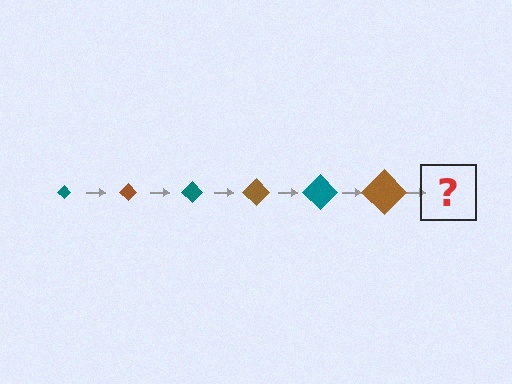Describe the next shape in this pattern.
It should be a teal diamond, larger than the previous one.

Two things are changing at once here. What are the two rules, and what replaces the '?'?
The two rules are that the diamond grows larger each step and the color cycles through teal and brown. The '?' should be a teal diamond, larger than the previous one.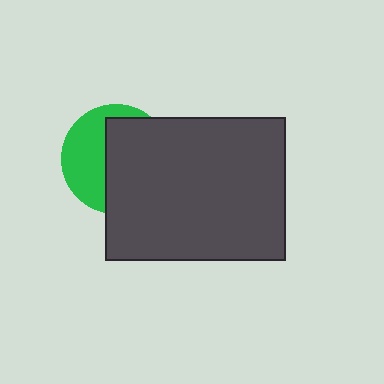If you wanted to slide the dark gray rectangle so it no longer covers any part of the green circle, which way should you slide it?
Slide it right — that is the most direct way to separate the two shapes.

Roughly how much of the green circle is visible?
A small part of it is visible (roughly 43%).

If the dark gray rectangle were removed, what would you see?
You would see the complete green circle.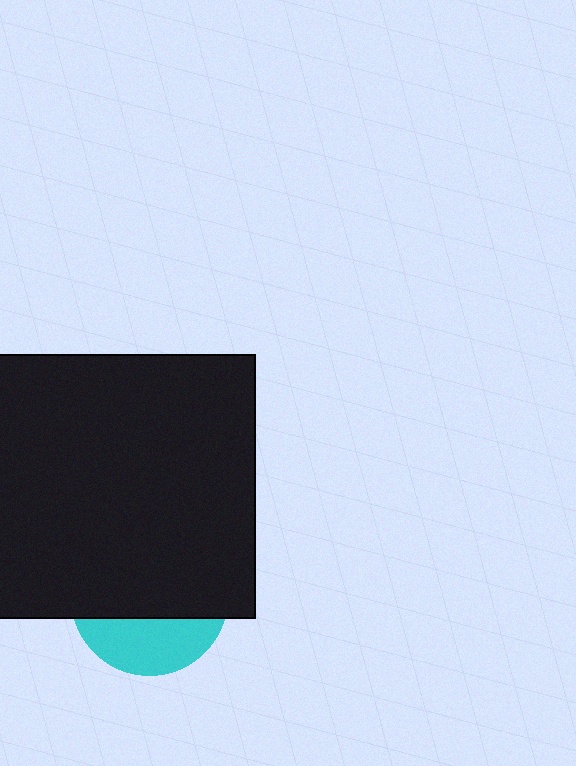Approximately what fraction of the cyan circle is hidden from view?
Roughly 68% of the cyan circle is hidden behind the black square.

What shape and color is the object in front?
The object in front is a black square.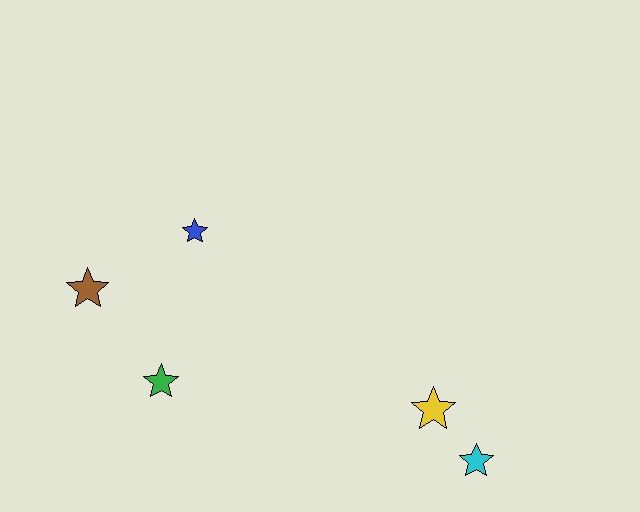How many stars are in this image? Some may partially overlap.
There are 5 stars.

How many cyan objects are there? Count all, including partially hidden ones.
There is 1 cyan object.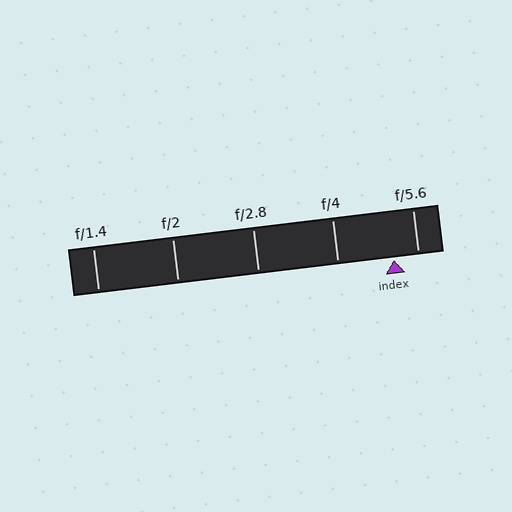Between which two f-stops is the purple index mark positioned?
The index mark is between f/4 and f/5.6.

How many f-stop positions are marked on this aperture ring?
There are 5 f-stop positions marked.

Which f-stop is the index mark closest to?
The index mark is closest to f/5.6.